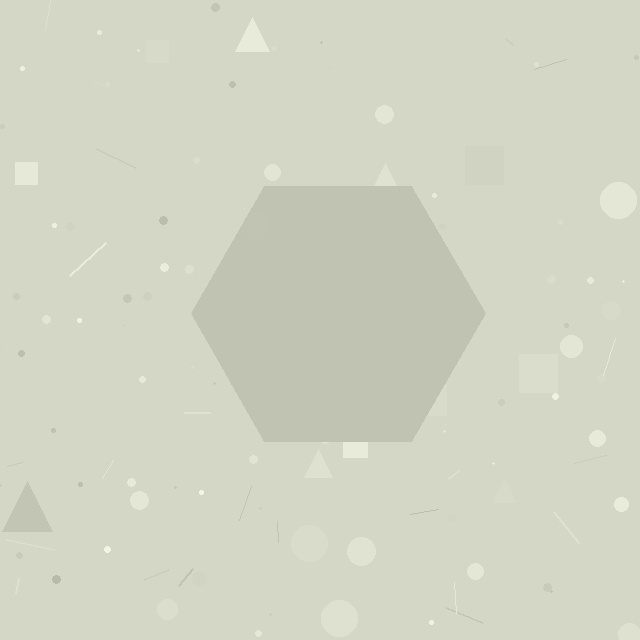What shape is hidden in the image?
A hexagon is hidden in the image.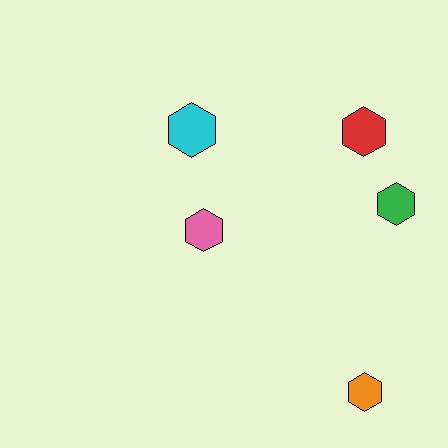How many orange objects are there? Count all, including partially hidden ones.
There is 1 orange object.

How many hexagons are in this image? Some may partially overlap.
There are 5 hexagons.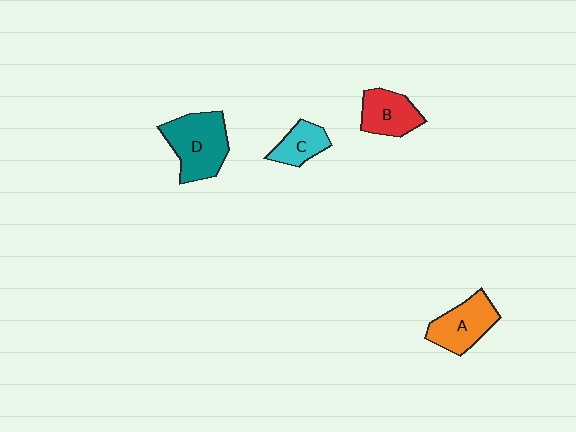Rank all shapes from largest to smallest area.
From largest to smallest: D (teal), A (orange), B (red), C (cyan).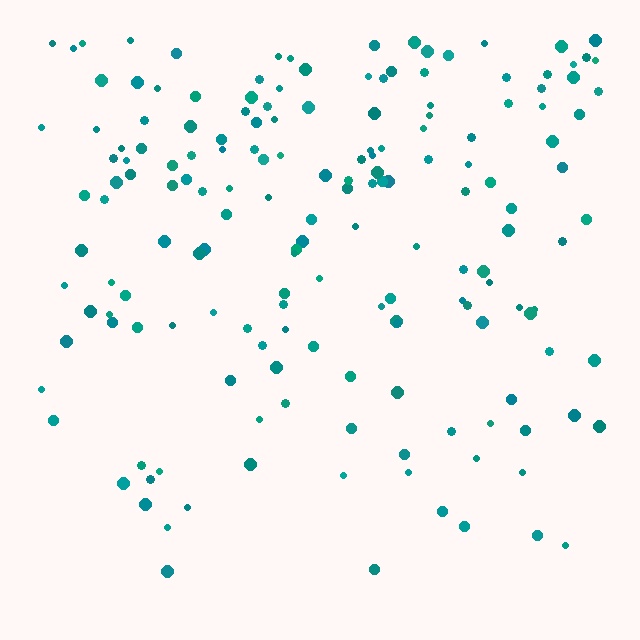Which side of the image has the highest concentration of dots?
The top.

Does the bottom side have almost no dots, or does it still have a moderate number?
Still a moderate number, just noticeably fewer than the top.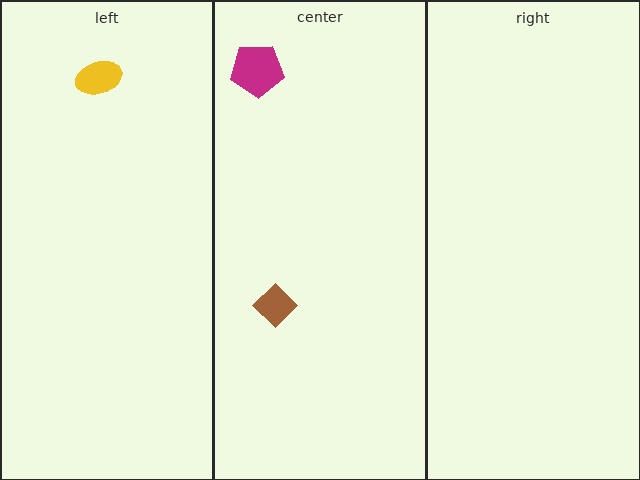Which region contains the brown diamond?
The center region.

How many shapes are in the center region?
2.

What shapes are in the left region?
The yellow ellipse.